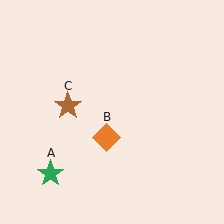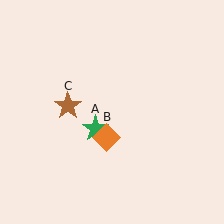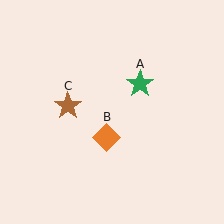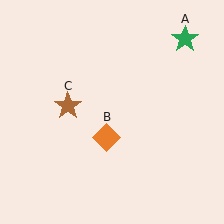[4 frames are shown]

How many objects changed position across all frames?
1 object changed position: green star (object A).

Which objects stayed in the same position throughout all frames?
Orange diamond (object B) and brown star (object C) remained stationary.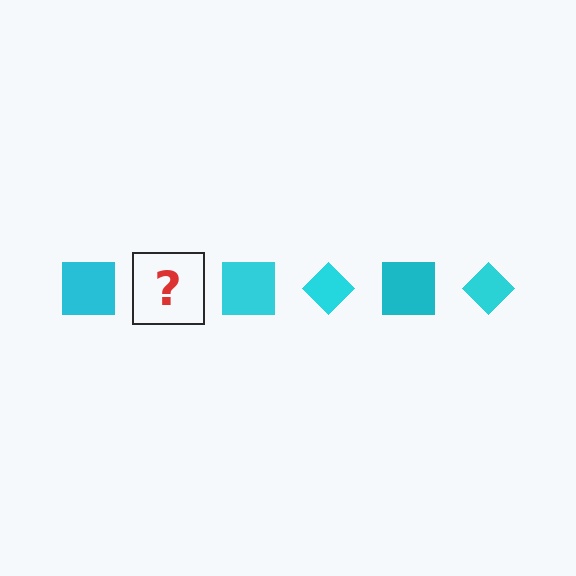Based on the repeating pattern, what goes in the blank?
The blank should be a cyan diamond.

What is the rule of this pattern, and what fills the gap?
The rule is that the pattern cycles through square, diamond shapes in cyan. The gap should be filled with a cyan diamond.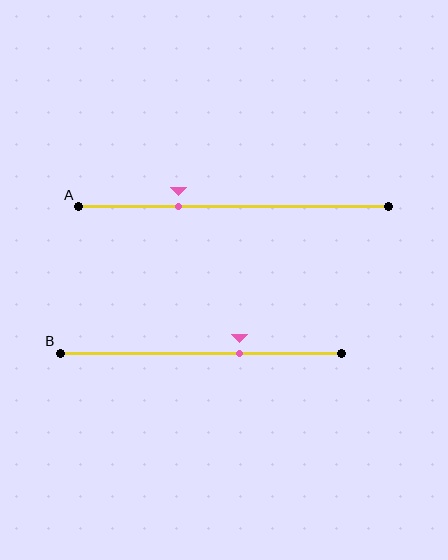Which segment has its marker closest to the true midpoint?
Segment B has its marker closest to the true midpoint.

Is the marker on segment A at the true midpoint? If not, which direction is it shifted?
No, the marker on segment A is shifted to the left by about 18% of the segment length.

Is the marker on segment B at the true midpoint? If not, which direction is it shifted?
No, the marker on segment B is shifted to the right by about 14% of the segment length.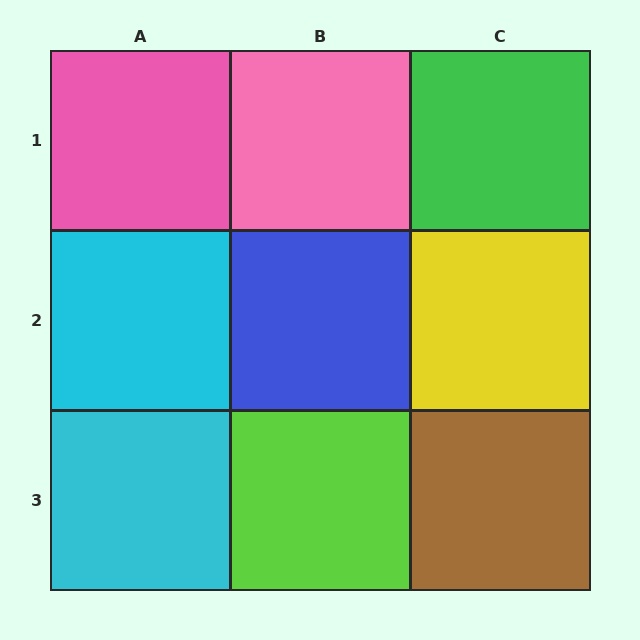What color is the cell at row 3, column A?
Cyan.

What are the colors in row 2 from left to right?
Cyan, blue, yellow.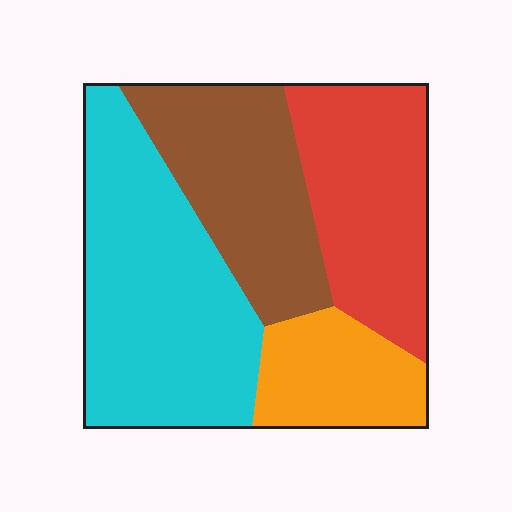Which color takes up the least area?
Orange, at roughly 15%.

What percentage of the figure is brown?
Brown covers about 25% of the figure.